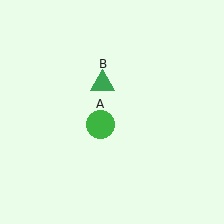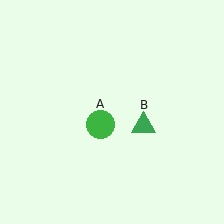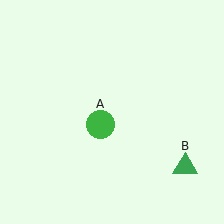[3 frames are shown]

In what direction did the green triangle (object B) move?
The green triangle (object B) moved down and to the right.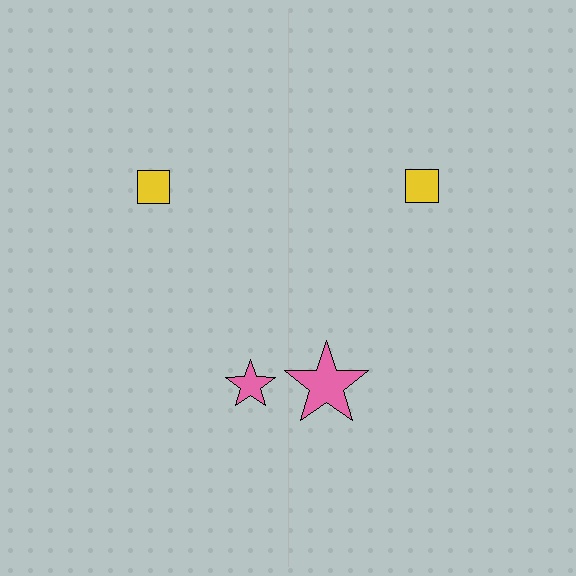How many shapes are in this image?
There are 4 shapes in this image.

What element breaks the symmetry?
The pink star on the right side has a different size than its mirror counterpart.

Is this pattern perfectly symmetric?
No, the pattern is not perfectly symmetric. The pink star on the right side has a different size than its mirror counterpart.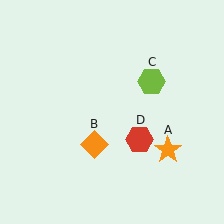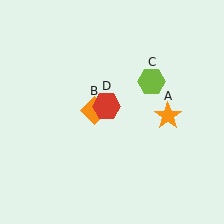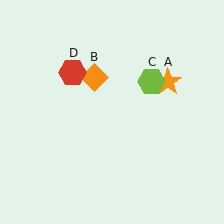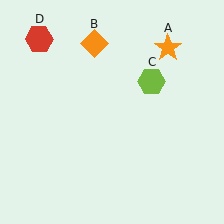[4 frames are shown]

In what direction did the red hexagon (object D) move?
The red hexagon (object D) moved up and to the left.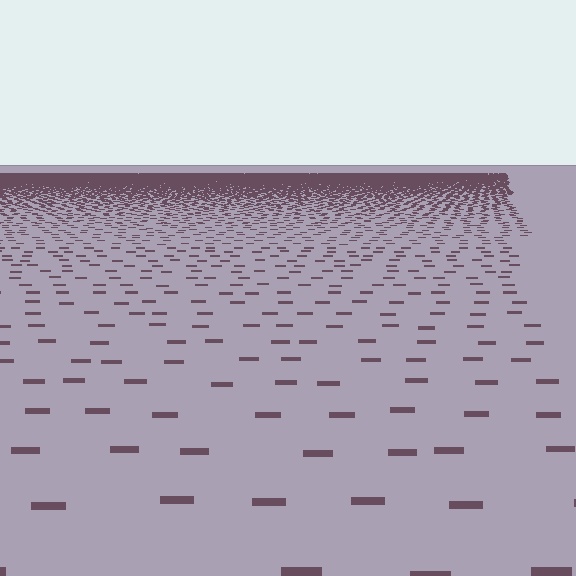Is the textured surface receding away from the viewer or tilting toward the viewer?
The surface is receding away from the viewer. Texture elements get smaller and denser toward the top.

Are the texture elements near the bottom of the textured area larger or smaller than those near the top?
Larger. Near the bottom, elements are closer to the viewer and appear at a bigger on-screen size.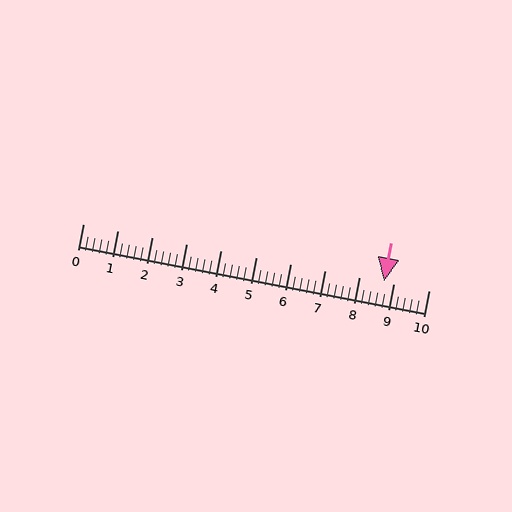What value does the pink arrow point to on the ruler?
The pink arrow points to approximately 8.7.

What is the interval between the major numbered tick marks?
The major tick marks are spaced 1 units apart.